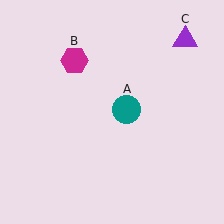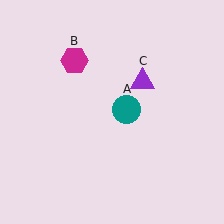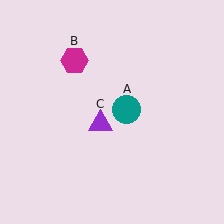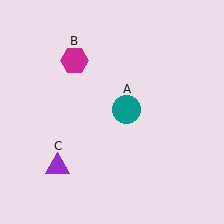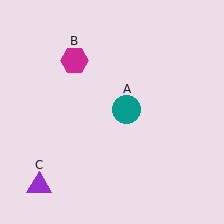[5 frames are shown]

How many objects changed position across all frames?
1 object changed position: purple triangle (object C).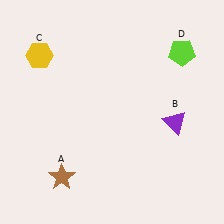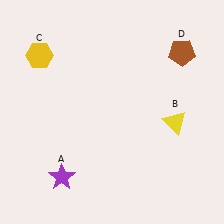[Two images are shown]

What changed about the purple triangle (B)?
In Image 1, B is purple. In Image 2, it changed to yellow.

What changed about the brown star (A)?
In Image 1, A is brown. In Image 2, it changed to purple.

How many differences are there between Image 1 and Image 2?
There are 3 differences between the two images.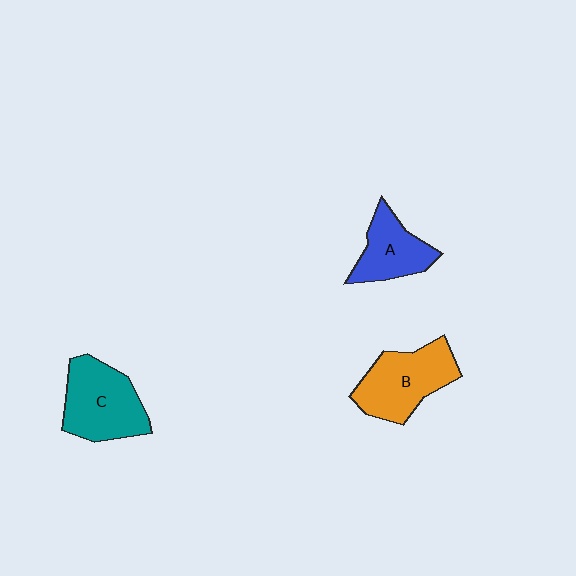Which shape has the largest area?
Shape C (teal).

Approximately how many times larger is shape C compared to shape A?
Approximately 1.4 times.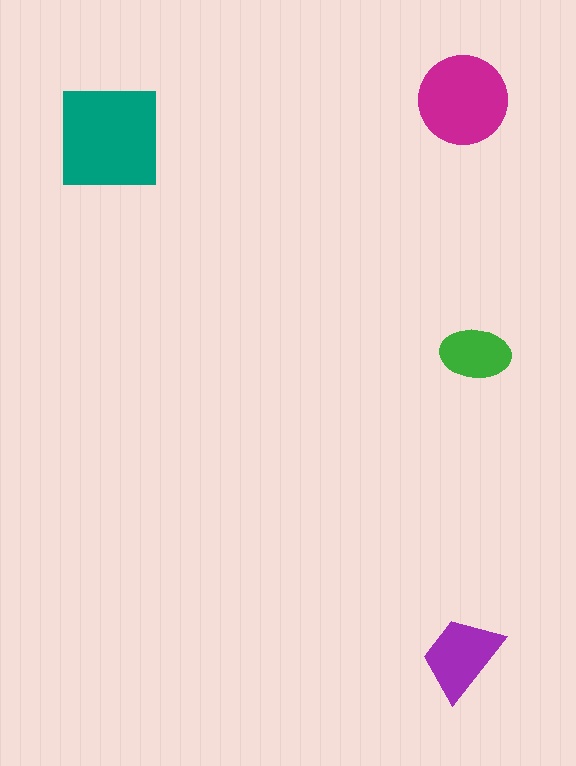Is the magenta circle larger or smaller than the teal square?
Smaller.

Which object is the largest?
The teal square.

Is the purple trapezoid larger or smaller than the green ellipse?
Larger.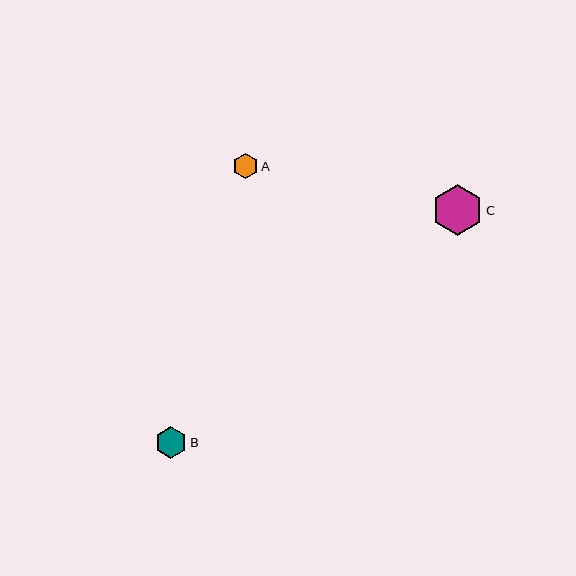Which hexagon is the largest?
Hexagon C is the largest with a size of approximately 51 pixels.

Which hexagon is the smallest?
Hexagon A is the smallest with a size of approximately 25 pixels.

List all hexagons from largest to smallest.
From largest to smallest: C, B, A.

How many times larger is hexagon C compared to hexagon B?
Hexagon C is approximately 1.6 times the size of hexagon B.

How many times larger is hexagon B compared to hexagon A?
Hexagon B is approximately 1.3 times the size of hexagon A.